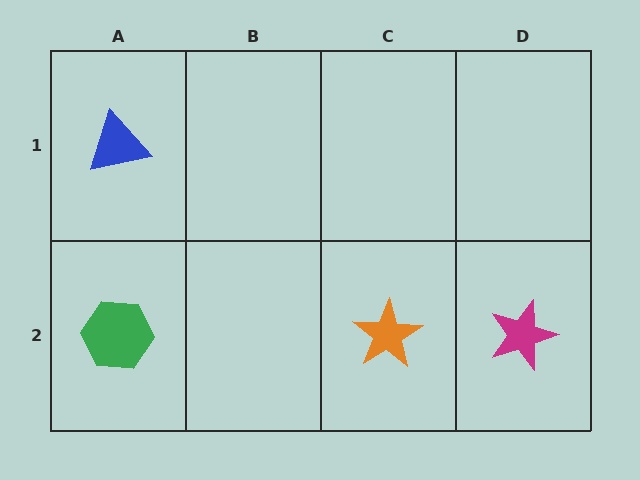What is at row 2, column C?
An orange star.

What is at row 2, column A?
A green hexagon.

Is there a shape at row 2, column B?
No, that cell is empty.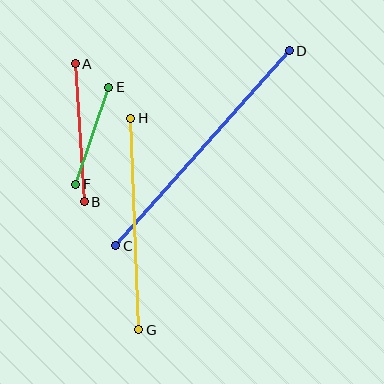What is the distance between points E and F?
The distance is approximately 103 pixels.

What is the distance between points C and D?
The distance is approximately 261 pixels.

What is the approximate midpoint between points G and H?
The midpoint is at approximately (135, 224) pixels.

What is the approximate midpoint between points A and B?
The midpoint is at approximately (80, 133) pixels.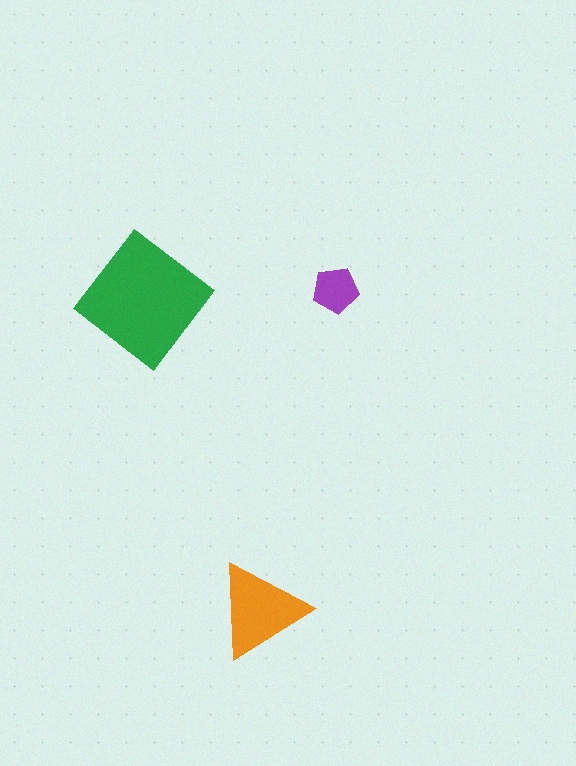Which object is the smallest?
The purple pentagon.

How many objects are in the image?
There are 3 objects in the image.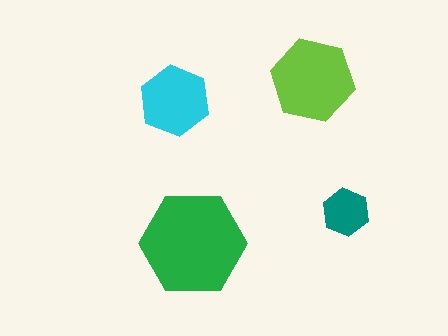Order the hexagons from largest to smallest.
the green one, the lime one, the cyan one, the teal one.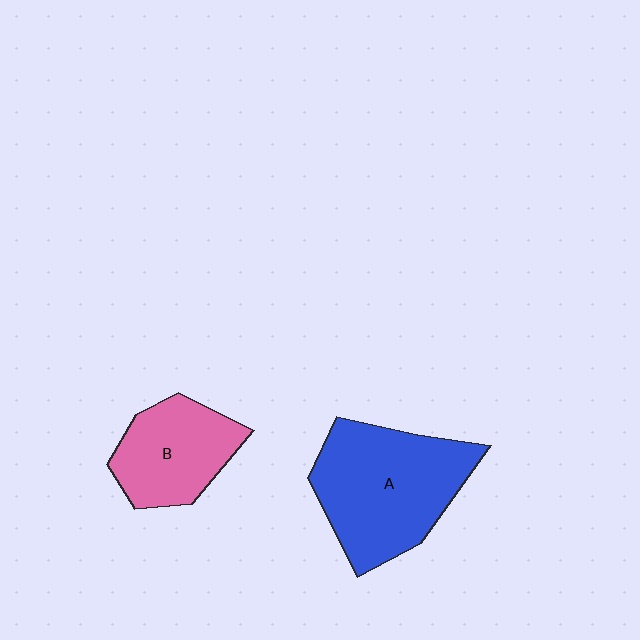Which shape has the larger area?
Shape A (blue).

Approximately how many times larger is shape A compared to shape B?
Approximately 1.6 times.